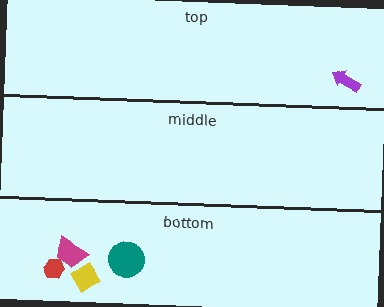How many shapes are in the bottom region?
4.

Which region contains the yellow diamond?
The bottom region.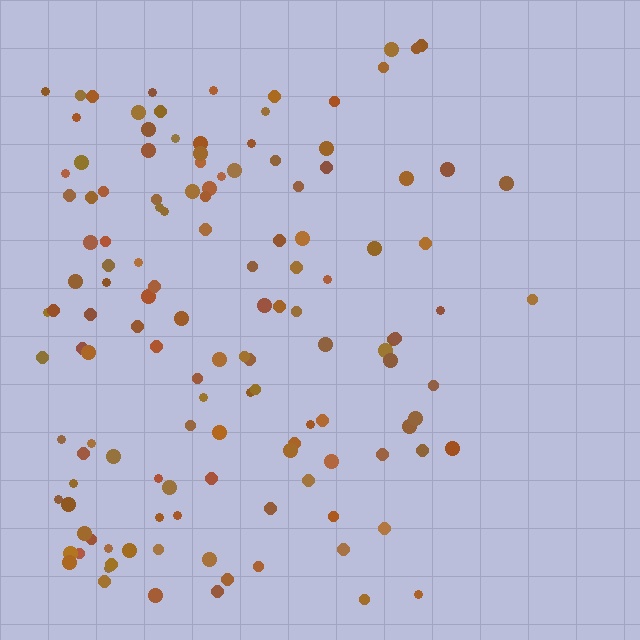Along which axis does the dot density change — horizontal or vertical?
Horizontal.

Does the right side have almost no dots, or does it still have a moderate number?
Still a moderate number, just noticeably fewer than the left.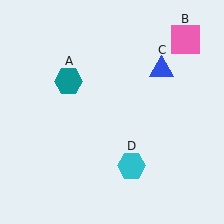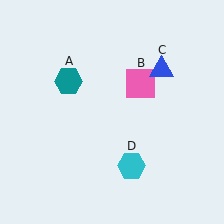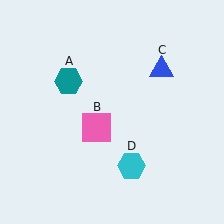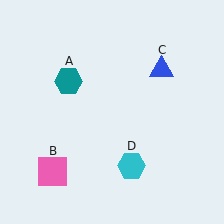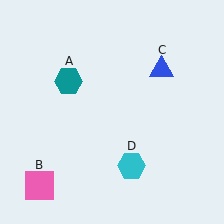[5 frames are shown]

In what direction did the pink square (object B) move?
The pink square (object B) moved down and to the left.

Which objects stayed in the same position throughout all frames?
Teal hexagon (object A) and blue triangle (object C) and cyan hexagon (object D) remained stationary.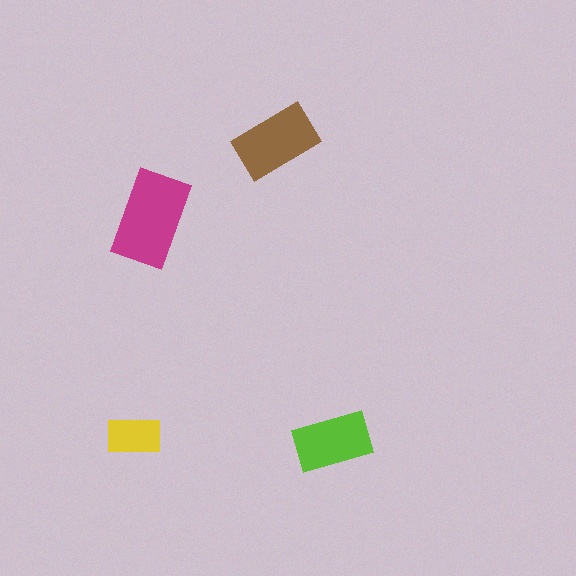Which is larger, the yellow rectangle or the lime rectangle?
The lime one.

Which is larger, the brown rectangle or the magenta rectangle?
The magenta one.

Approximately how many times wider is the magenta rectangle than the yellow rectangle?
About 2 times wider.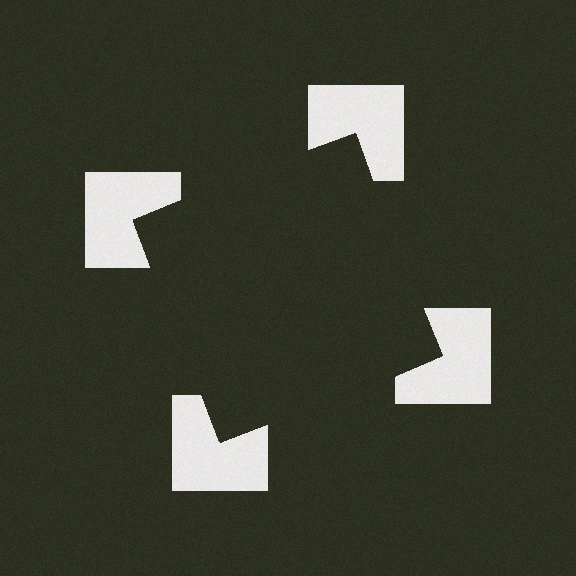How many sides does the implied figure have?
4 sides.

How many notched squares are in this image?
There are 4 — one at each vertex of the illusory square.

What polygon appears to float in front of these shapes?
An illusory square — its edges are inferred from the aligned wedge cuts in the notched squares, not physically drawn.